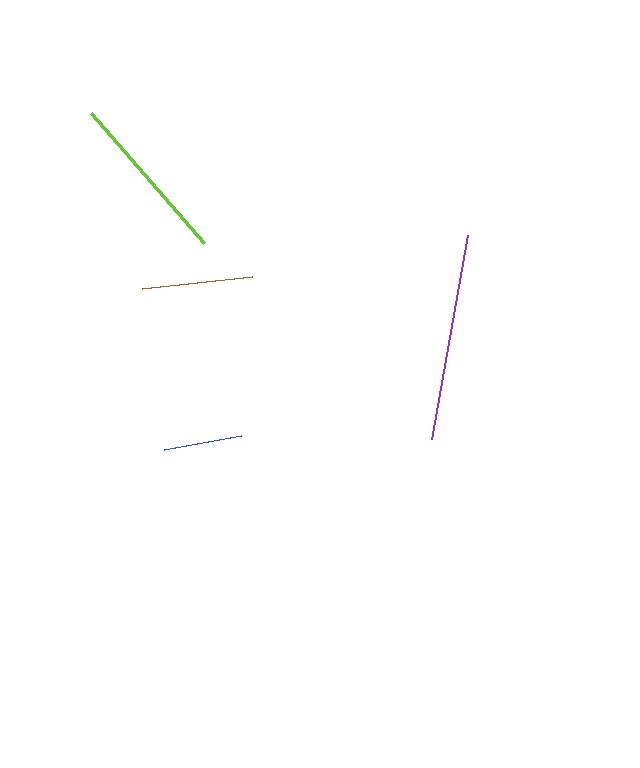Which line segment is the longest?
The purple line is the longest at approximately 207 pixels.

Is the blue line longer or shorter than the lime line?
The lime line is longer than the blue line.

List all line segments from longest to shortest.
From longest to shortest: purple, lime, brown, blue.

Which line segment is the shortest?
The blue line is the shortest at approximately 79 pixels.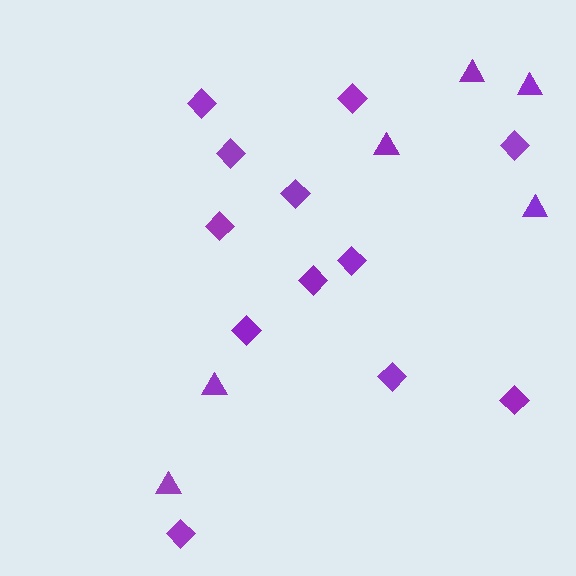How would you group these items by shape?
There are 2 groups: one group of diamonds (12) and one group of triangles (6).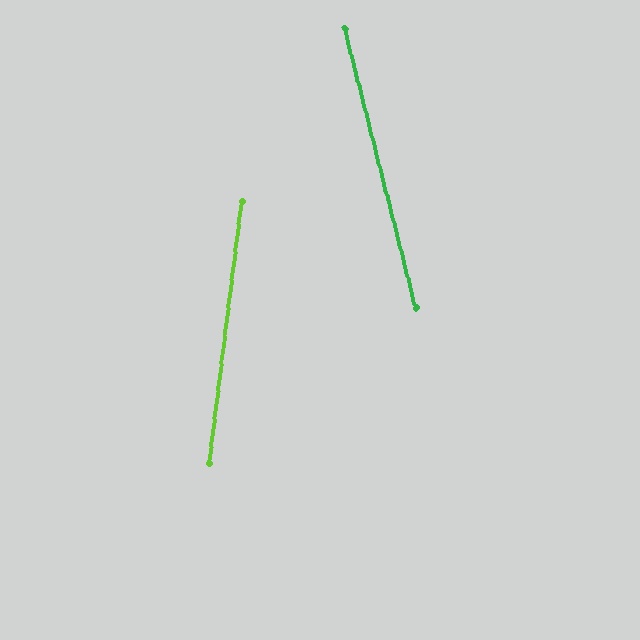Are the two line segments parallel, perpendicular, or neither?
Neither parallel nor perpendicular — they differ by about 21°.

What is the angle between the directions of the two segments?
Approximately 21 degrees.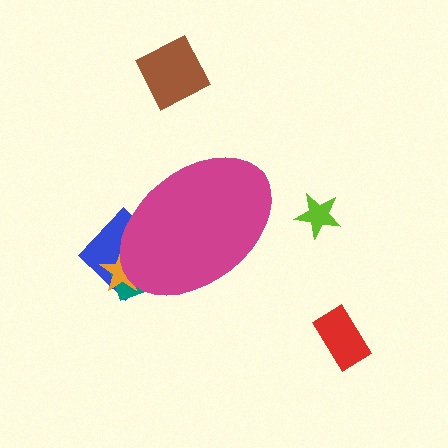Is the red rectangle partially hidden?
No, the red rectangle is fully visible.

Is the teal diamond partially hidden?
Yes, the teal diamond is partially hidden behind the magenta ellipse.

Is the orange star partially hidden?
Yes, the orange star is partially hidden behind the magenta ellipse.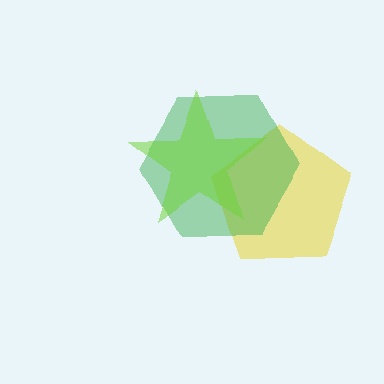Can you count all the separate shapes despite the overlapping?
Yes, there are 3 separate shapes.